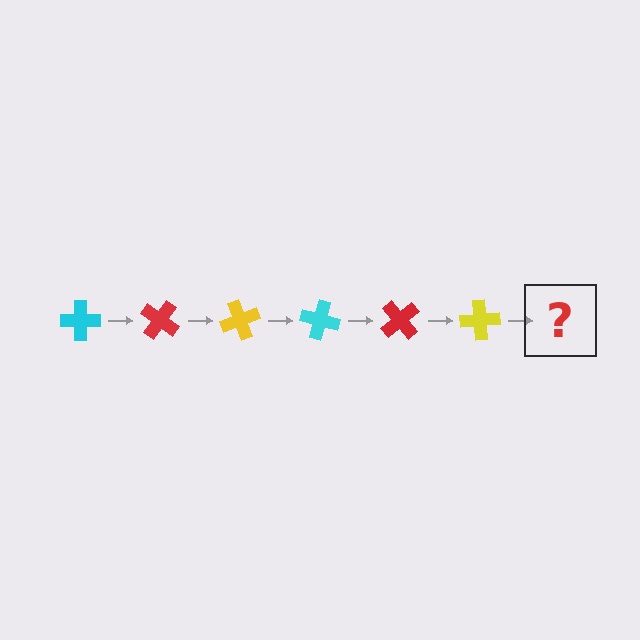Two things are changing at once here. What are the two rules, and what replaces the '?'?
The two rules are that it rotates 35 degrees each step and the color cycles through cyan, red, and yellow. The '?' should be a cyan cross, rotated 210 degrees from the start.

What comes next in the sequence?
The next element should be a cyan cross, rotated 210 degrees from the start.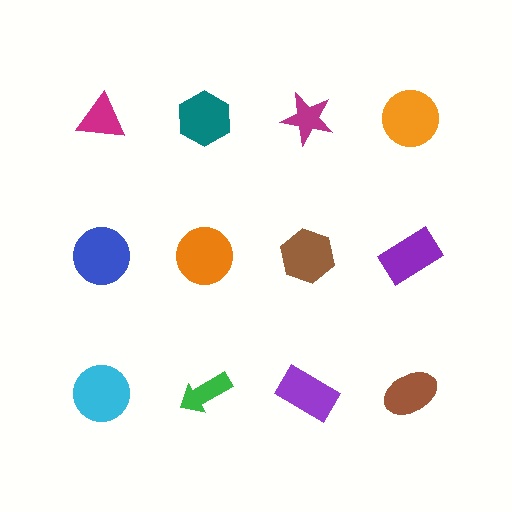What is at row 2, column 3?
A brown hexagon.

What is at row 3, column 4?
A brown ellipse.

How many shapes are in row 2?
4 shapes.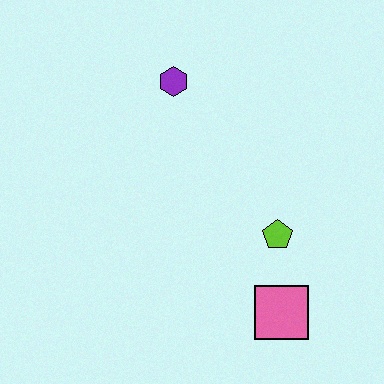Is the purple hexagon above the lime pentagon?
Yes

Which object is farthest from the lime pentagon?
The purple hexagon is farthest from the lime pentagon.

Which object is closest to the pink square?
The lime pentagon is closest to the pink square.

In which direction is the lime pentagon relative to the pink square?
The lime pentagon is above the pink square.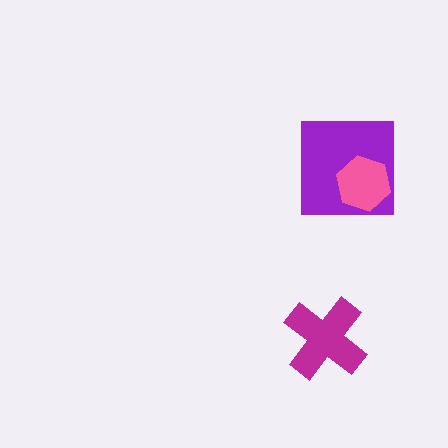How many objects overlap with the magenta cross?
0 objects overlap with the magenta cross.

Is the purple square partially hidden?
Yes, it is partially covered by another shape.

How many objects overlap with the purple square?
1 object overlaps with the purple square.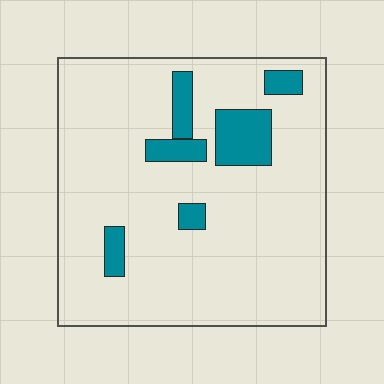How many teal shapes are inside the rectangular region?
6.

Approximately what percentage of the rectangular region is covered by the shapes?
Approximately 10%.